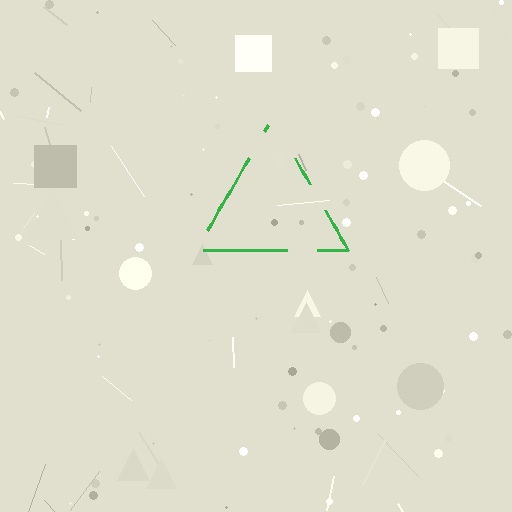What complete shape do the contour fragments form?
The contour fragments form a triangle.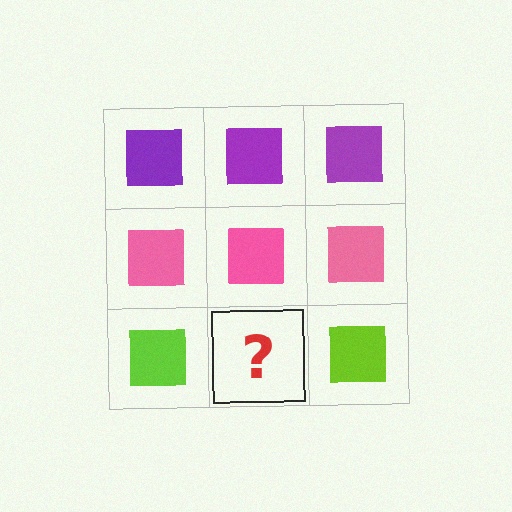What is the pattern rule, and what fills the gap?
The rule is that each row has a consistent color. The gap should be filled with a lime square.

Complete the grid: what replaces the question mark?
The question mark should be replaced with a lime square.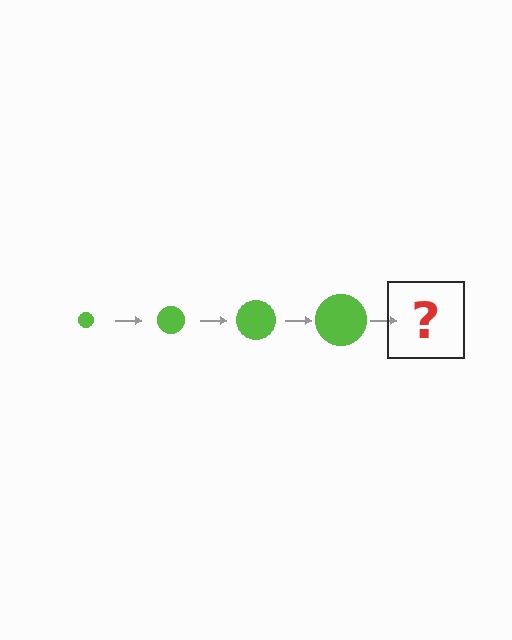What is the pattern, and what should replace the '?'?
The pattern is that the circle gets progressively larger each step. The '?' should be a lime circle, larger than the previous one.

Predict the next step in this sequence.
The next step is a lime circle, larger than the previous one.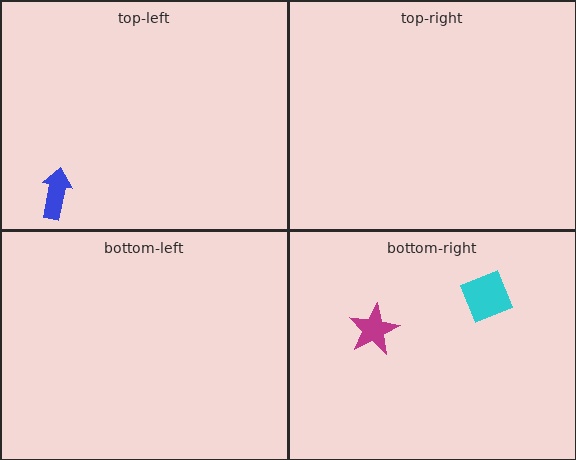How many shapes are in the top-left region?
1.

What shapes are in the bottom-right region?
The cyan diamond, the magenta star.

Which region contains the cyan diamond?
The bottom-right region.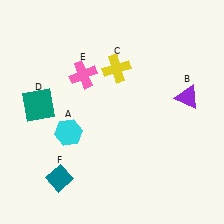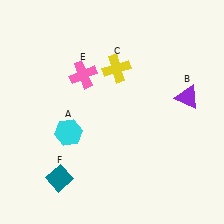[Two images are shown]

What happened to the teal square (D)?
The teal square (D) was removed in Image 2. It was in the top-left area of Image 1.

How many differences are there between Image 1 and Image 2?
There is 1 difference between the two images.